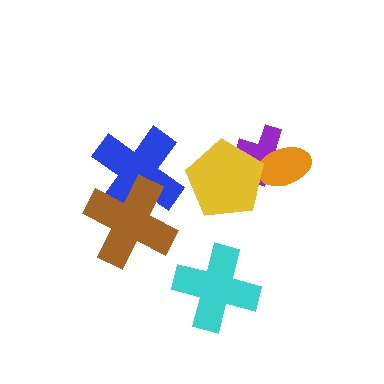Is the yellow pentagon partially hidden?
No, no other shape covers it.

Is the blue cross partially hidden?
Yes, it is partially covered by another shape.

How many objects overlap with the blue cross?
1 object overlaps with the blue cross.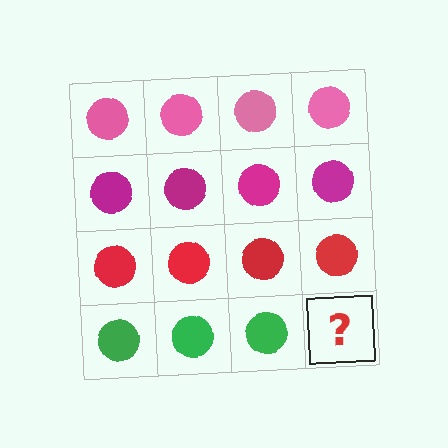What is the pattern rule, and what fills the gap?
The rule is that each row has a consistent color. The gap should be filled with a green circle.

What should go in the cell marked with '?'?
The missing cell should contain a green circle.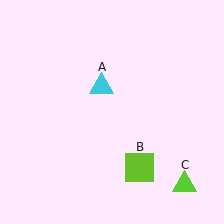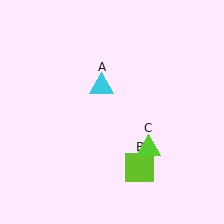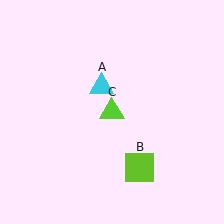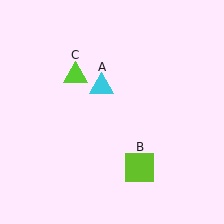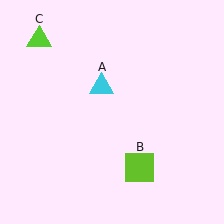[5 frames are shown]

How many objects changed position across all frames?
1 object changed position: lime triangle (object C).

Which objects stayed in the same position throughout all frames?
Cyan triangle (object A) and lime square (object B) remained stationary.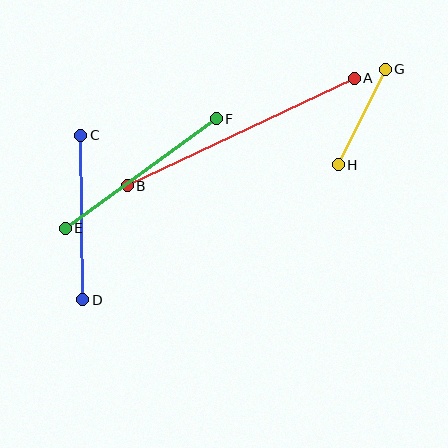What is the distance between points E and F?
The distance is approximately 187 pixels.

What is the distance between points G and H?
The distance is approximately 106 pixels.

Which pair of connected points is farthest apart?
Points A and B are farthest apart.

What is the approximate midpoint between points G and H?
The midpoint is at approximately (362, 117) pixels.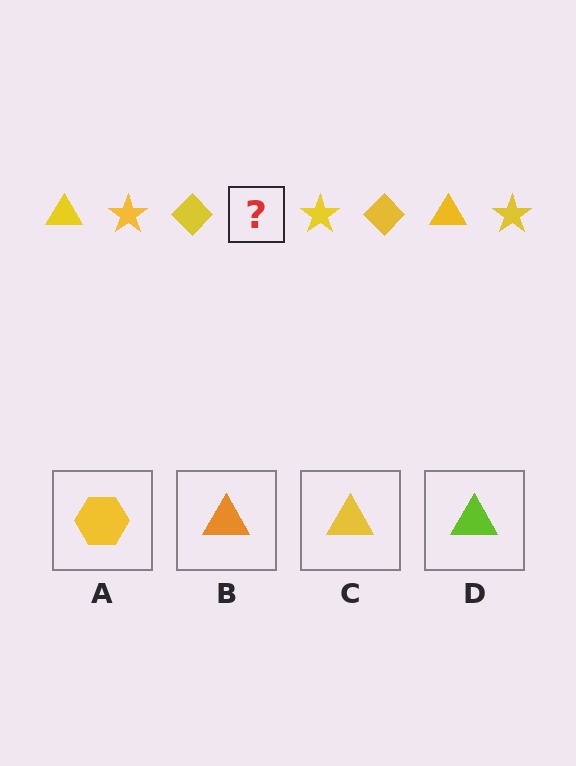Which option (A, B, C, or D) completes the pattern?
C.